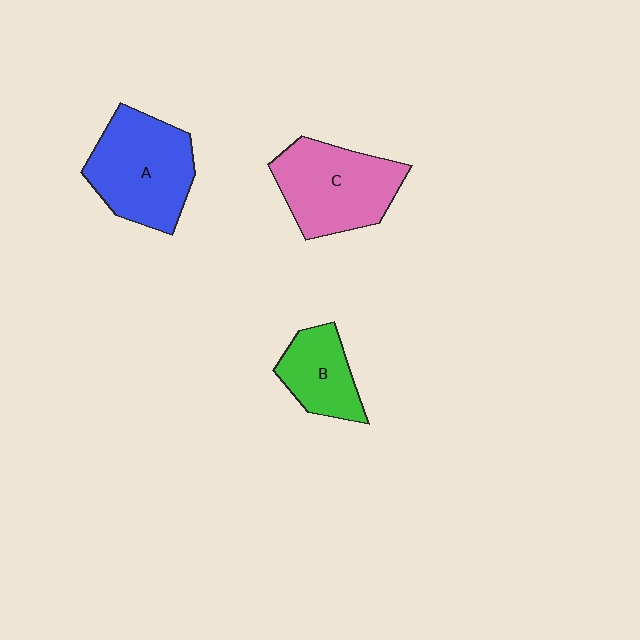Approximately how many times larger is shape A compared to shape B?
Approximately 1.7 times.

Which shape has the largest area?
Shape A (blue).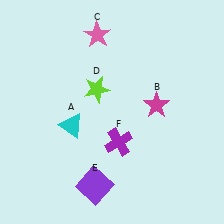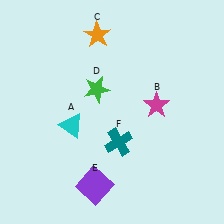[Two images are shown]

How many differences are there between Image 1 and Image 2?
There are 3 differences between the two images.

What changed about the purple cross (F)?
In Image 1, F is purple. In Image 2, it changed to teal.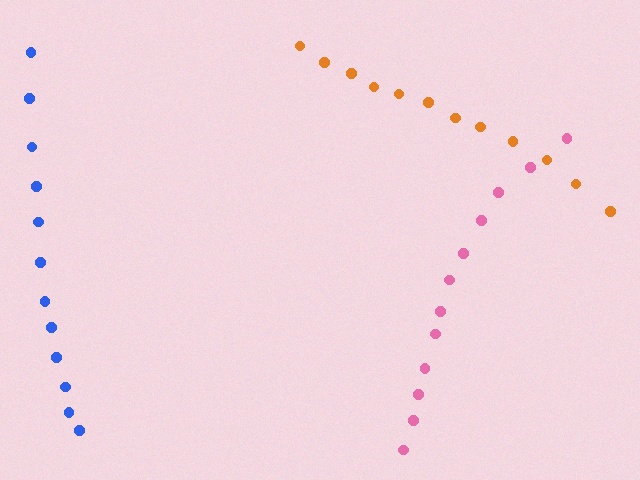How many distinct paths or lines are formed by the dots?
There are 3 distinct paths.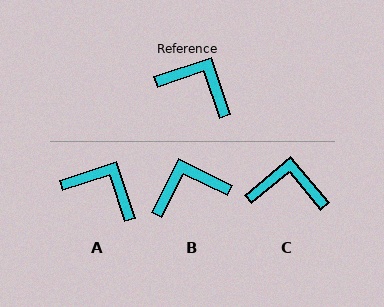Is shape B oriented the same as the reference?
No, it is off by about 45 degrees.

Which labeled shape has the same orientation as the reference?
A.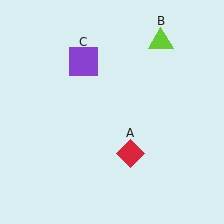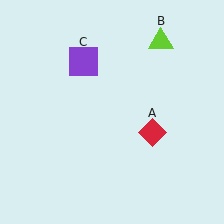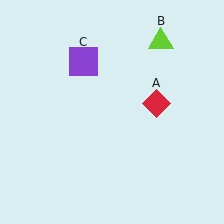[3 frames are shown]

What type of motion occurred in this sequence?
The red diamond (object A) rotated counterclockwise around the center of the scene.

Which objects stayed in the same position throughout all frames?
Lime triangle (object B) and purple square (object C) remained stationary.